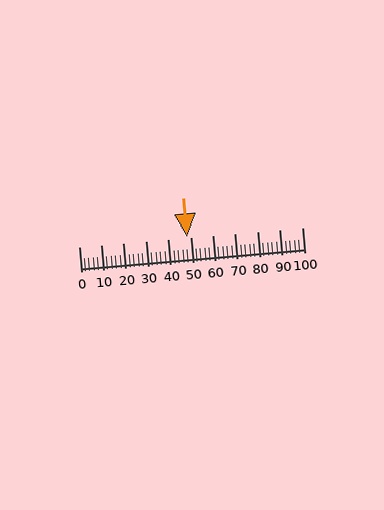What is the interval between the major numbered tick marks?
The major tick marks are spaced 10 units apart.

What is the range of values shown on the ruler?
The ruler shows values from 0 to 100.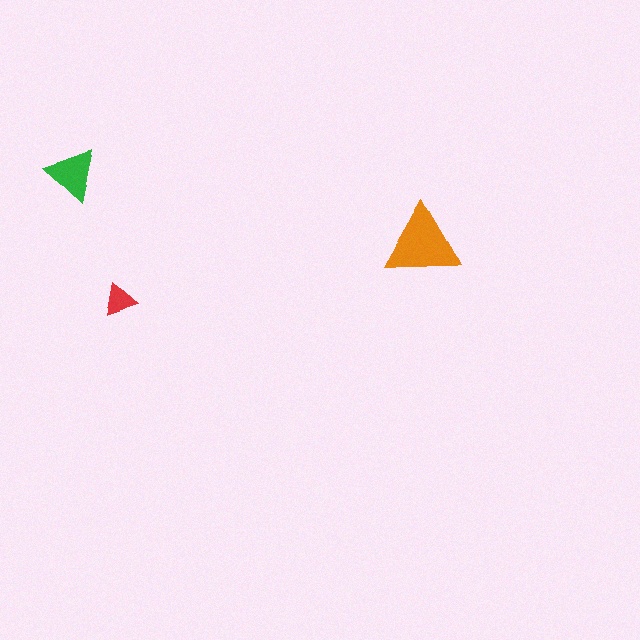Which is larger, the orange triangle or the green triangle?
The orange one.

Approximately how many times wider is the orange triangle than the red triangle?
About 2.5 times wider.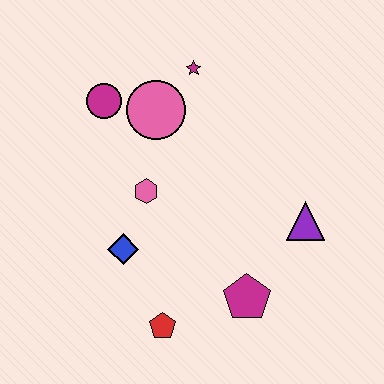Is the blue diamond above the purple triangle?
No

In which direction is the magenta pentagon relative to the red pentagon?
The magenta pentagon is to the right of the red pentagon.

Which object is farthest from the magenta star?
The red pentagon is farthest from the magenta star.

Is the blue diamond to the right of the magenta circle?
Yes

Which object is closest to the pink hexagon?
The blue diamond is closest to the pink hexagon.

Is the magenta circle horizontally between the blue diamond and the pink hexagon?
No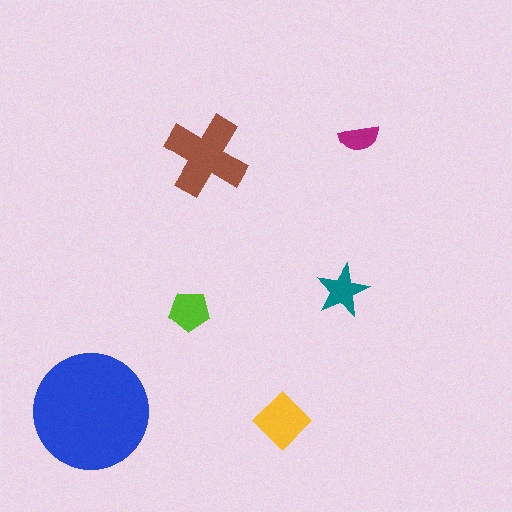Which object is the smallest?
The magenta semicircle.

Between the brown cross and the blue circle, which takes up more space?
The blue circle.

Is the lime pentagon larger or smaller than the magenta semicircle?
Larger.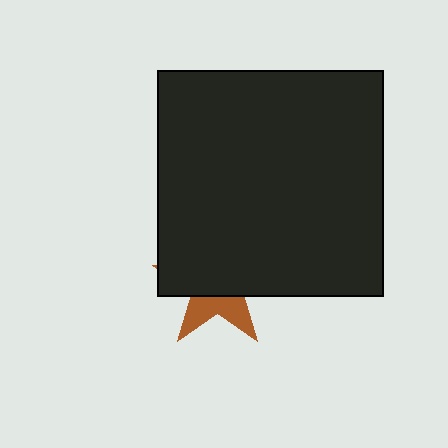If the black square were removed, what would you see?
You would see the complete brown star.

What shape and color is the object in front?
The object in front is a black square.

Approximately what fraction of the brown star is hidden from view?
Roughly 65% of the brown star is hidden behind the black square.